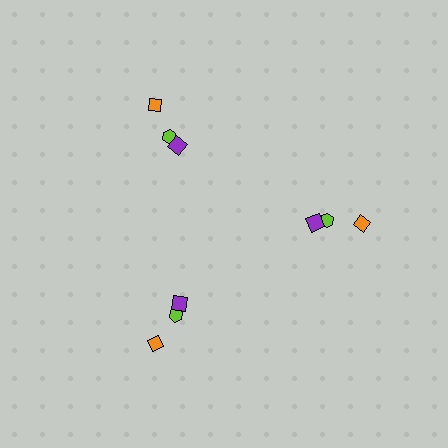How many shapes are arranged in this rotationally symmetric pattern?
There are 9 shapes, arranged in 3 groups of 3.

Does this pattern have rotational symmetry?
Yes, this pattern has 3-fold rotational symmetry. It looks the same after rotating 120 degrees around the center.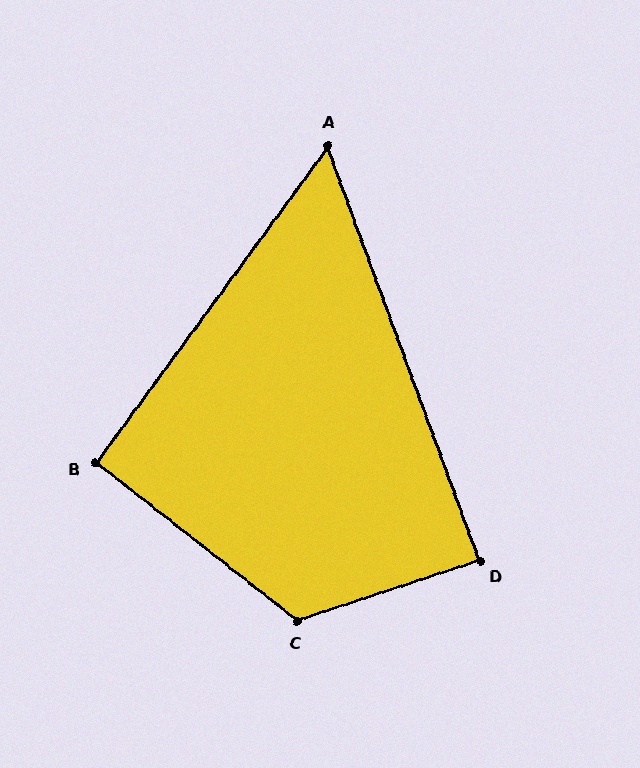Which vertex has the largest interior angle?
C, at approximately 124 degrees.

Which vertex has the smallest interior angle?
A, at approximately 56 degrees.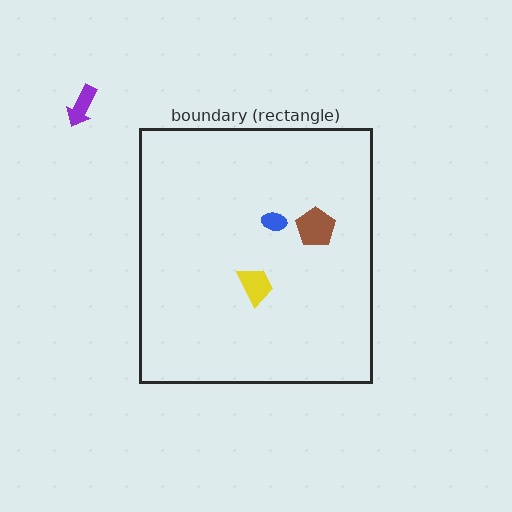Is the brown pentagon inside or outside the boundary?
Inside.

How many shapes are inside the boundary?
3 inside, 1 outside.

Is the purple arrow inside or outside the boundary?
Outside.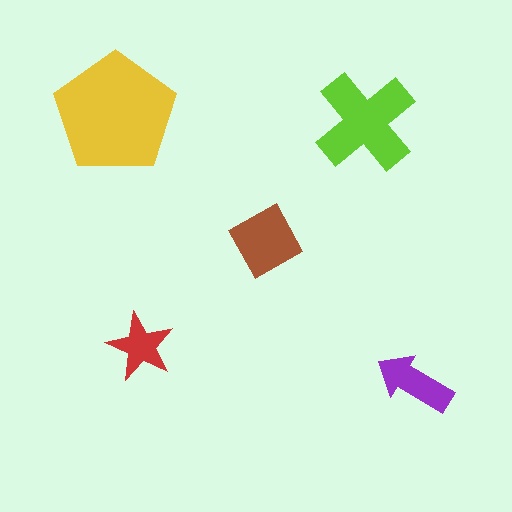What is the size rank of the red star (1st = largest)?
5th.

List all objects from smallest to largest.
The red star, the purple arrow, the brown diamond, the lime cross, the yellow pentagon.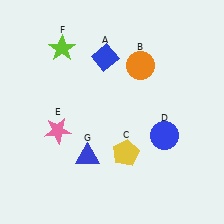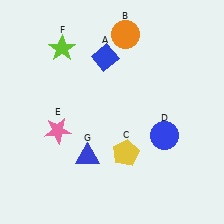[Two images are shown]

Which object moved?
The orange circle (B) moved up.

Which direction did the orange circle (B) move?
The orange circle (B) moved up.